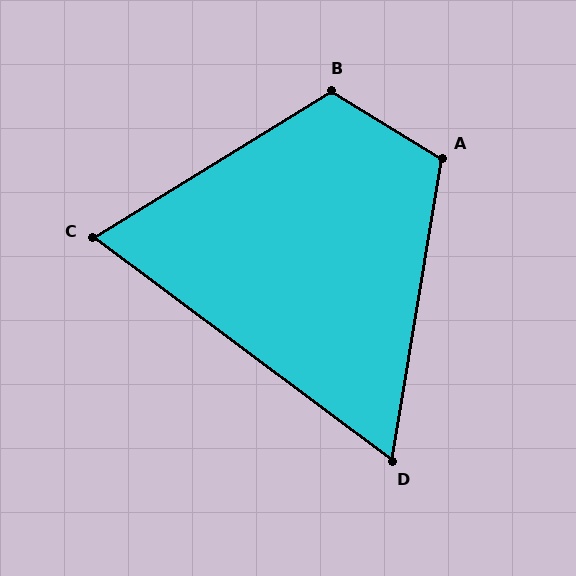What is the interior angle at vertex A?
Approximately 112 degrees (obtuse).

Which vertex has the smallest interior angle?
D, at approximately 63 degrees.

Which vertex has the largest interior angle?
B, at approximately 117 degrees.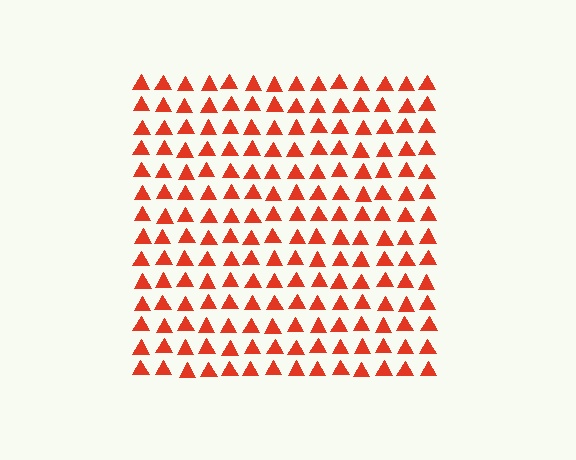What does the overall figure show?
The overall figure shows a square.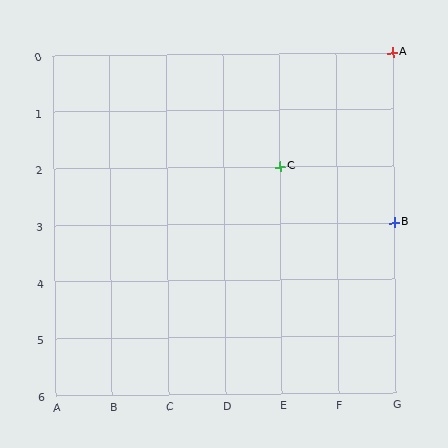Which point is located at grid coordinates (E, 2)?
Point C is at (E, 2).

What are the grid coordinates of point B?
Point B is at grid coordinates (G, 3).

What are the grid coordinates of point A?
Point A is at grid coordinates (G, 0).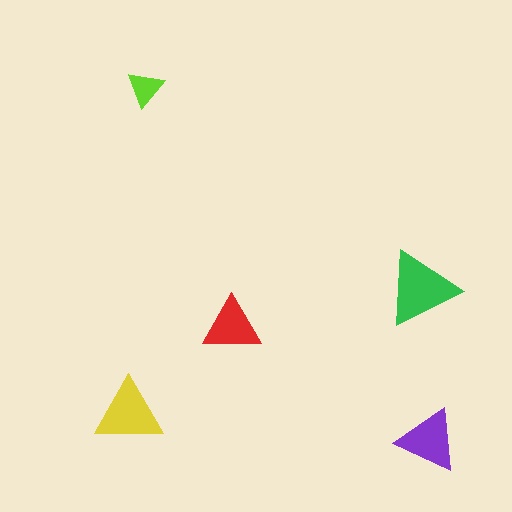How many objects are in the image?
There are 5 objects in the image.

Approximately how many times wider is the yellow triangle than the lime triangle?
About 2 times wider.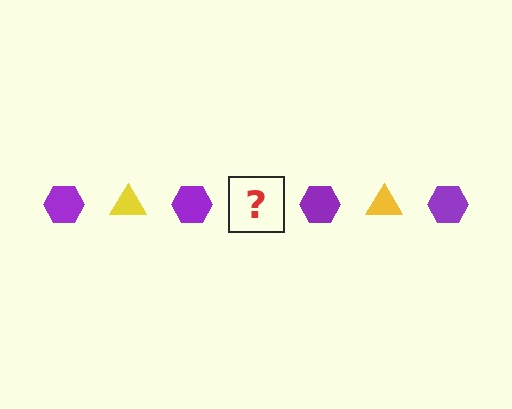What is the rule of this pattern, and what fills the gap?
The rule is that the pattern alternates between purple hexagon and yellow triangle. The gap should be filled with a yellow triangle.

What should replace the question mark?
The question mark should be replaced with a yellow triangle.